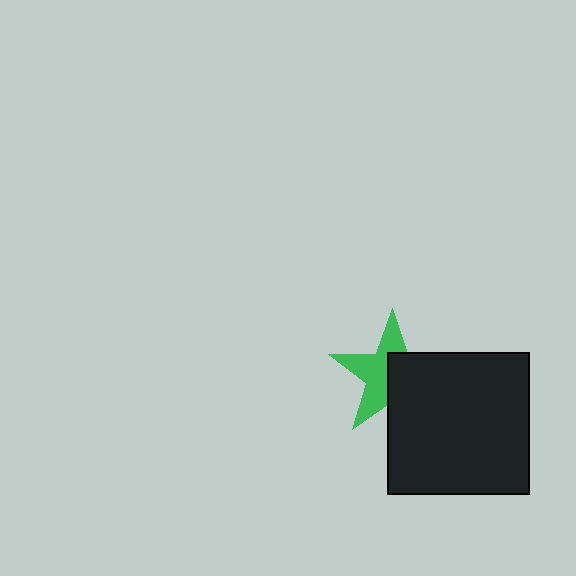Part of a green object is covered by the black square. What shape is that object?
It is a star.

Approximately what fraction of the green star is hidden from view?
Roughly 48% of the green star is hidden behind the black square.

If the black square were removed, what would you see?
You would see the complete green star.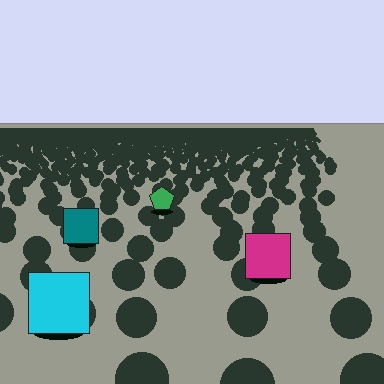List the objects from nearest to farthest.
From nearest to farthest: the cyan square, the magenta square, the teal square, the green pentagon.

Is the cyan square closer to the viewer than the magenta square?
Yes. The cyan square is closer — you can tell from the texture gradient: the ground texture is coarser near it.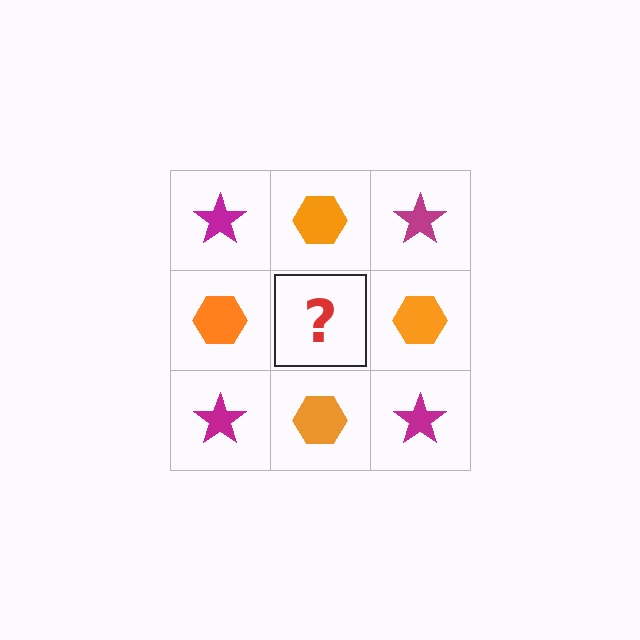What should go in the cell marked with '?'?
The missing cell should contain a magenta star.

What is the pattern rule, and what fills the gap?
The rule is that it alternates magenta star and orange hexagon in a checkerboard pattern. The gap should be filled with a magenta star.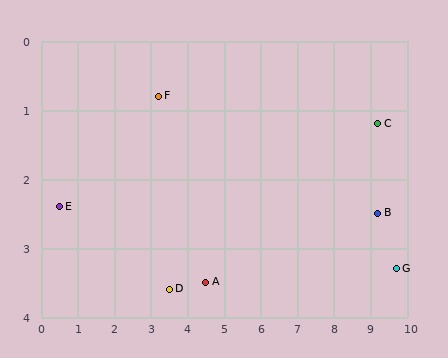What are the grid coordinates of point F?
Point F is at approximately (3.2, 0.8).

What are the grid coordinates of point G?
Point G is at approximately (9.7, 3.3).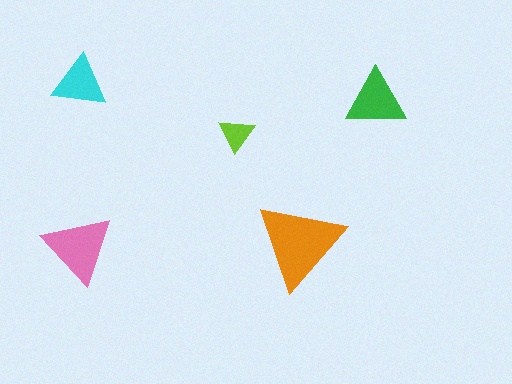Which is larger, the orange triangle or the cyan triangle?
The orange one.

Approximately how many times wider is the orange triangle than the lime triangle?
About 2.5 times wider.